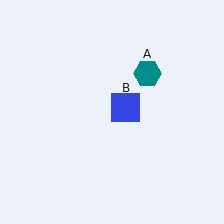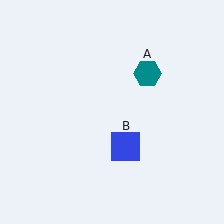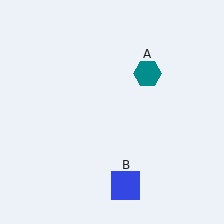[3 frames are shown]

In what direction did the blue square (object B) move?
The blue square (object B) moved down.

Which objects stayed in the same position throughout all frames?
Teal hexagon (object A) remained stationary.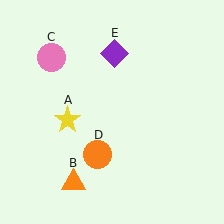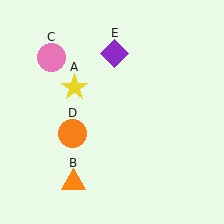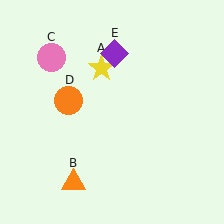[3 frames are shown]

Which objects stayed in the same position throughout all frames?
Orange triangle (object B) and pink circle (object C) and purple diamond (object E) remained stationary.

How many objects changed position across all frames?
2 objects changed position: yellow star (object A), orange circle (object D).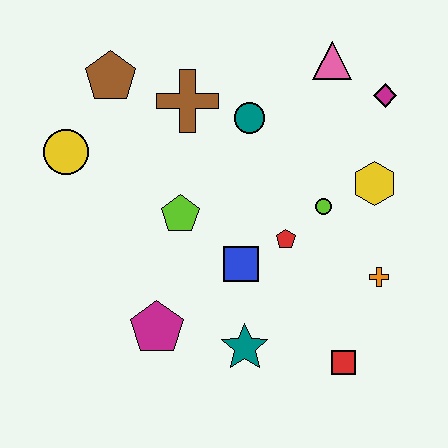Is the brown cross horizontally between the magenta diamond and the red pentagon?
No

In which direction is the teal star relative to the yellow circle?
The teal star is below the yellow circle.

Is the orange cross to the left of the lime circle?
No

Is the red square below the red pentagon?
Yes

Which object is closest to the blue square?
The red pentagon is closest to the blue square.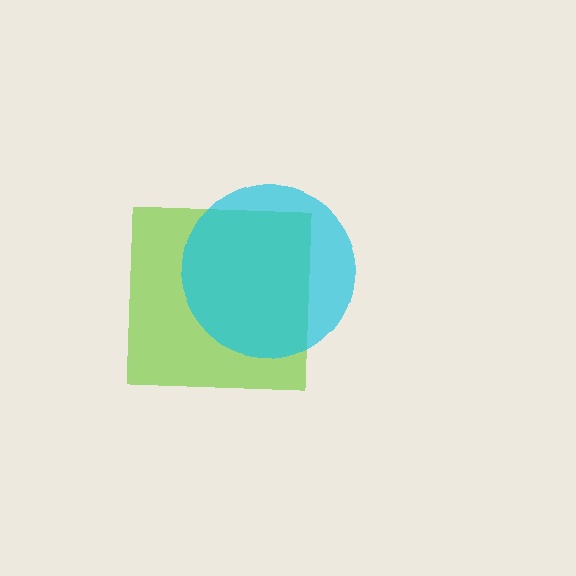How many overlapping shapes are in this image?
There are 2 overlapping shapes in the image.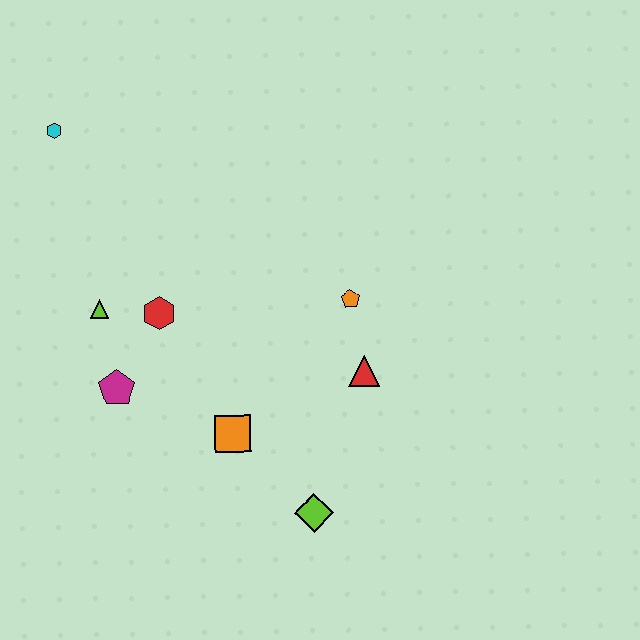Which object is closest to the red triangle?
The orange pentagon is closest to the red triangle.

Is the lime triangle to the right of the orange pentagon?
No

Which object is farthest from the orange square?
The cyan hexagon is farthest from the orange square.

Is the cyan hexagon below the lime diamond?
No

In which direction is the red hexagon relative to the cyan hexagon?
The red hexagon is below the cyan hexagon.